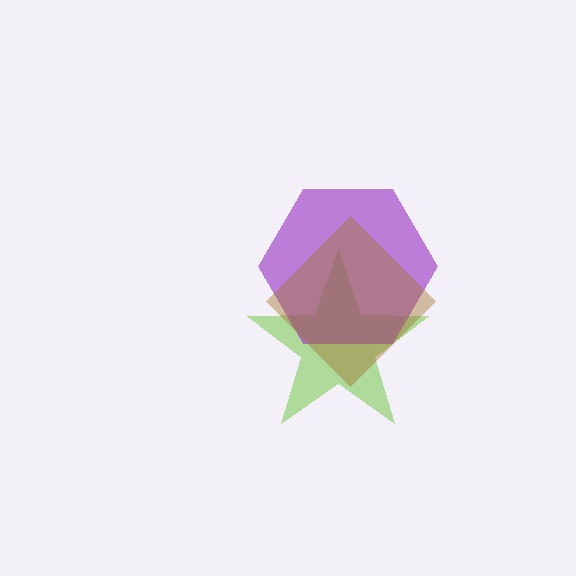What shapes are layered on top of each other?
The layered shapes are: a lime star, a purple hexagon, a brown diamond.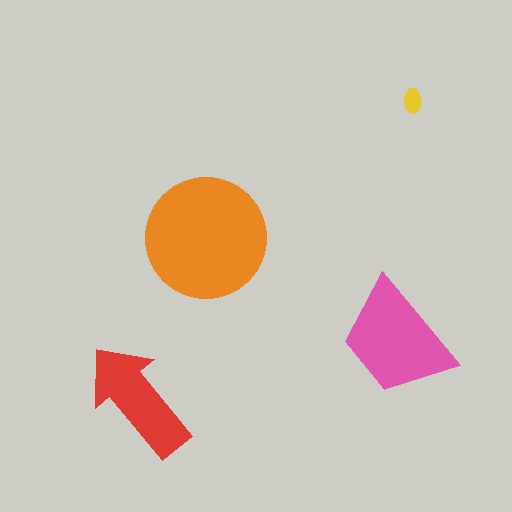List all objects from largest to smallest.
The orange circle, the pink trapezoid, the red arrow, the yellow ellipse.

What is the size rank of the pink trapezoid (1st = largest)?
2nd.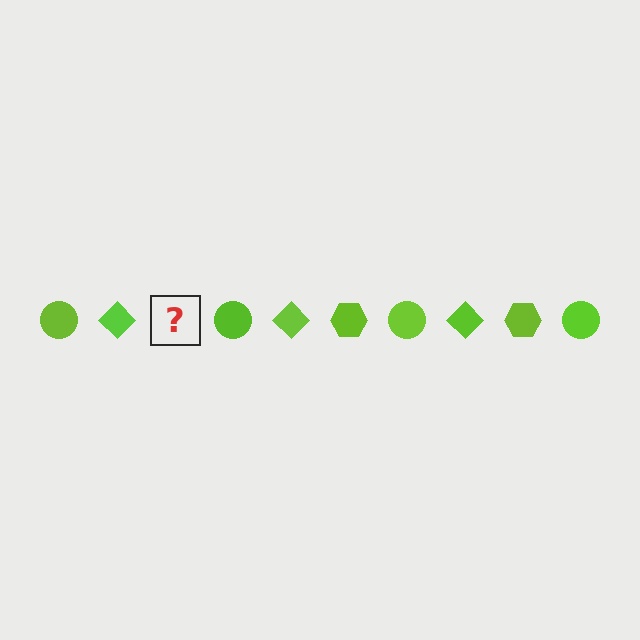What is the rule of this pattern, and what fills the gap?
The rule is that the pattern cycles through circle, diamond, hexagon shapes in lime. The gap should be filled with a lime hexagon.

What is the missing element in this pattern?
The missing element is a lime hexagon.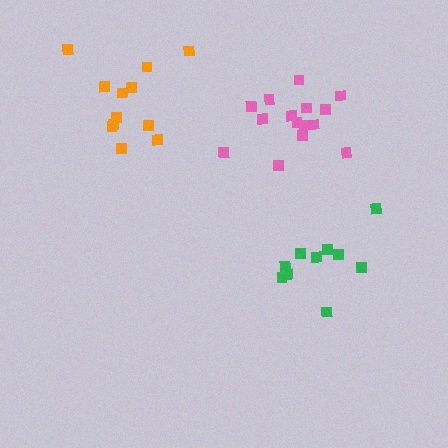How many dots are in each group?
Group 1: 12 dots, Group 2: 10 dots, Group 3: 15 dots (37 total).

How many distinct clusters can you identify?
There are 3 distinct clusters.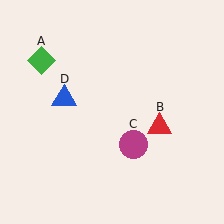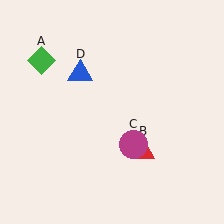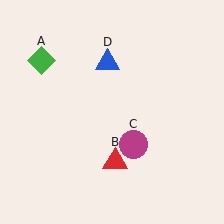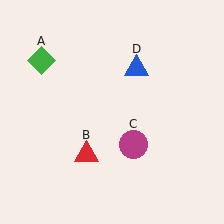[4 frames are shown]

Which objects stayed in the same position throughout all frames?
Green diamond (object A) and magenta circle (object C) remained stationary.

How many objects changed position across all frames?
2 objects changed position: red triangle (object B), blue triangle (object D).